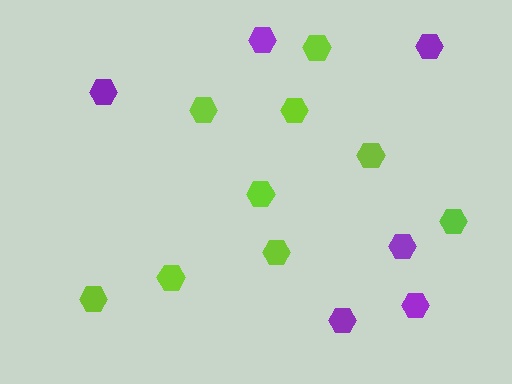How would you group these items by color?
There are 2 groups: one group of purple hexagons (6) and one group of lime hexagons (9).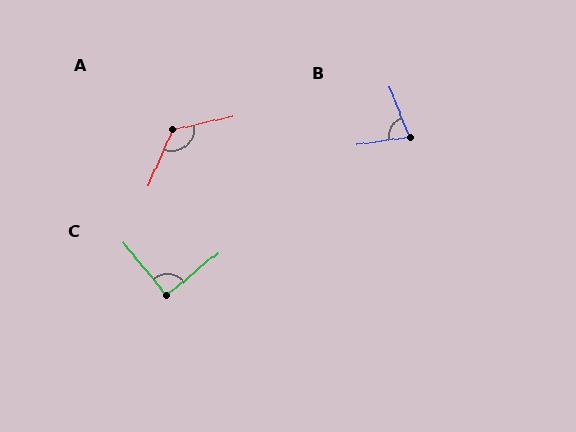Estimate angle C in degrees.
Approximately 90 degrees.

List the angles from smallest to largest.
B (77°), C (90°), A (126°).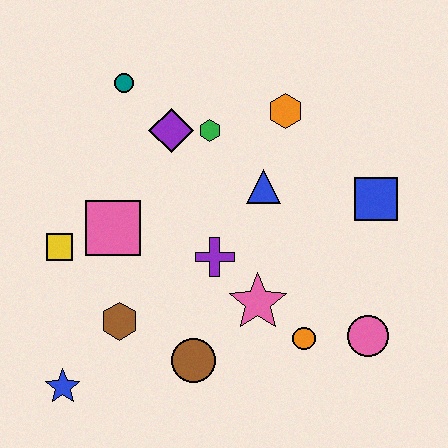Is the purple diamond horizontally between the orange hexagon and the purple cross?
No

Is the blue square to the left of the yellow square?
No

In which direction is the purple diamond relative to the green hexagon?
The purple diamond is to the left of the green hexagon.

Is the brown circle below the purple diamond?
Yes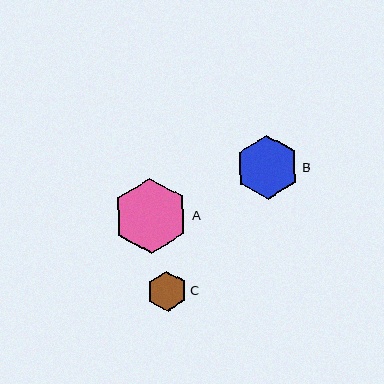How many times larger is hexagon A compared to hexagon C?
Hexagon A is approximately 1.9 times the size of hexagon C.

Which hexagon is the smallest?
Hexagon C is the smallest with a size of approximately 40 pixels.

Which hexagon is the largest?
Hexagon A is the largest with a size of approximately 75 pixels.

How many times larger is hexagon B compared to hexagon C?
Hexagon B is approximately 1.6 times the size of hexagon C.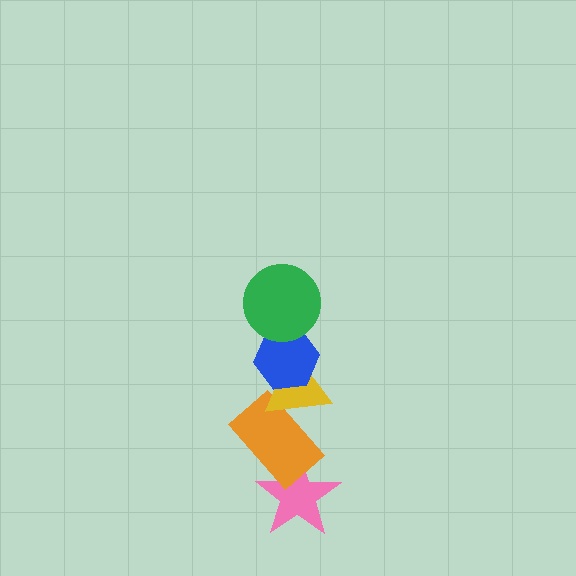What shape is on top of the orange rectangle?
The yellow triangle is on top of the orange rectangle.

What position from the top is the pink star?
The pink star is 5th from the top.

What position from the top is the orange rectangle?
The orange rectangle is 4th from the top.